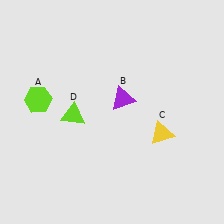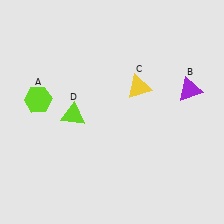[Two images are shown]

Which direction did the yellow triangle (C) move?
The yellow triangle (C) moved up.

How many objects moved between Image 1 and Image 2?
2 objects moved between the two images.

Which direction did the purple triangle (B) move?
The purple triangle (B) moved right.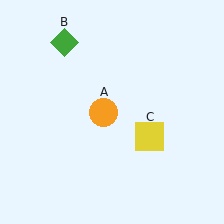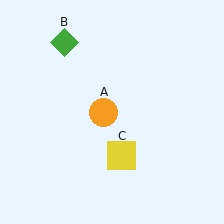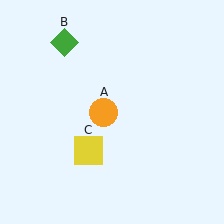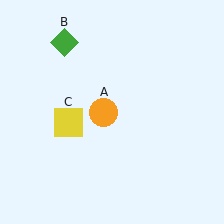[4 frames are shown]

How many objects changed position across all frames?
1 object changed position: yellow square (object C).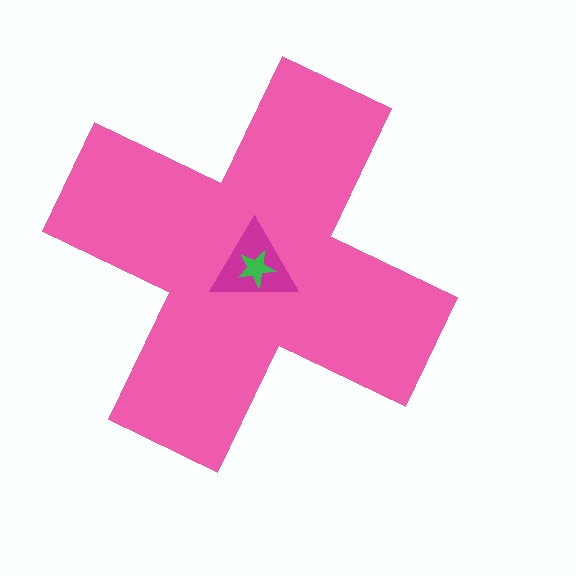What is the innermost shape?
The green star.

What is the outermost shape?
The pink cross.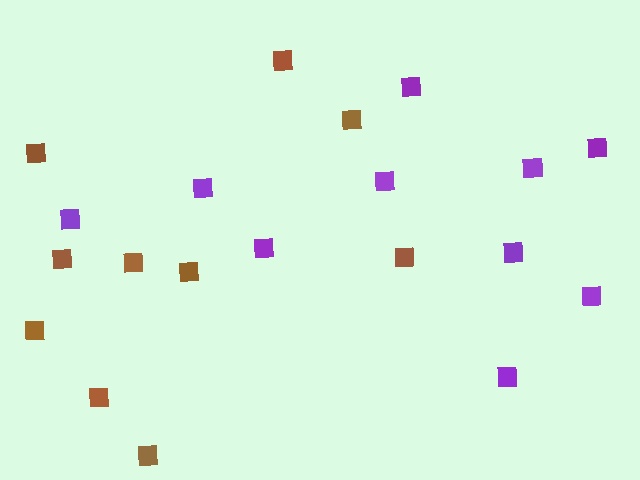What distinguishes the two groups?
There are 2 groups: one group of purple squares (10) and one group of brown squares (10).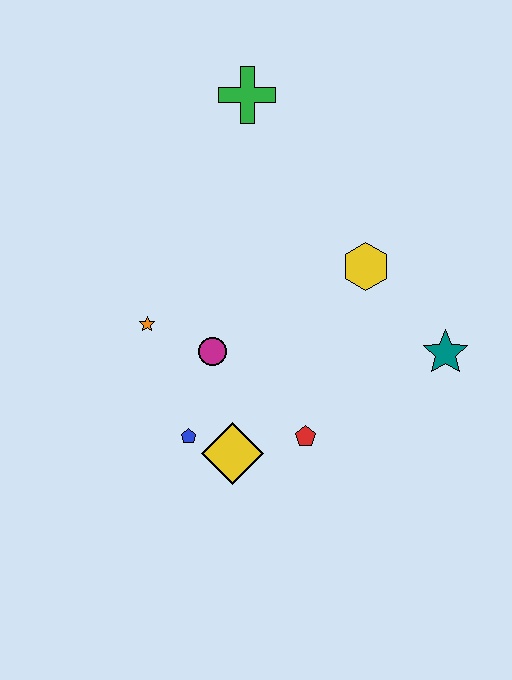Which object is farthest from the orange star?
The teal star is farthest from the orange star.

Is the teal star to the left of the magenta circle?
No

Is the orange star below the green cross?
Yes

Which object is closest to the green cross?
The yellow hexagon is closest to the green cross.